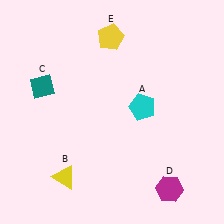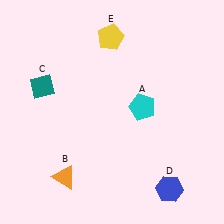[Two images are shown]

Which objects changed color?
B changed from yellow to orange. D changed from magenta to blue.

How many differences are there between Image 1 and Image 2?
There are 2 differences between the two images.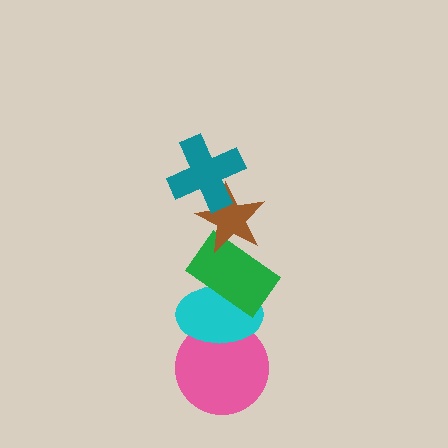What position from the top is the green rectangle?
The green rectangle is 3rd from the top.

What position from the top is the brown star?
The brown star is 2nd from the top.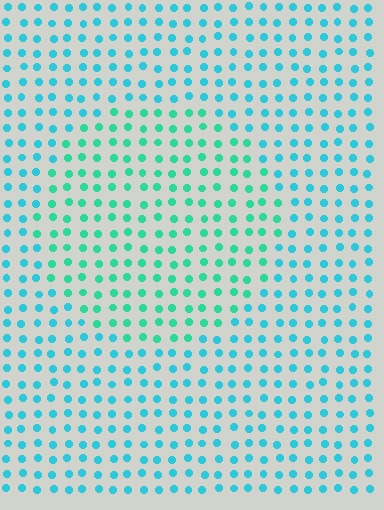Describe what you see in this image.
The image is filled with small cyan elements in a uniform arrangement. A circle-shaped region is visible where the elements are tinted to a slightly different hue, forming a subtle color boundary.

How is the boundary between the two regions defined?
The boundary is defined purely by a slight shift in hue (about 29 degrees). Spacing, size, and orientation are identical on both sides.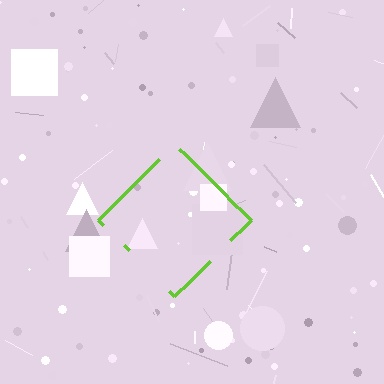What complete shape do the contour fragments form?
The contour fragments form a diamond.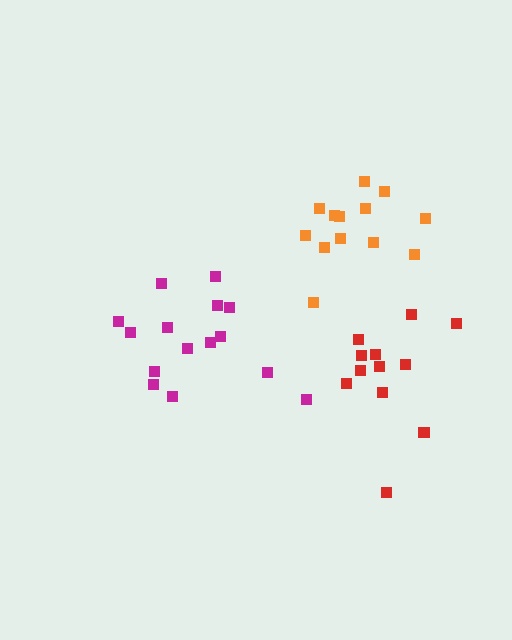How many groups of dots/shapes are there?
There are 3 groups.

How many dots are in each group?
Group 1: 12 dots, Group 2: 15 dots, Group 3: 13 dots (40 total).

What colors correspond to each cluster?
The clusters are colored: red, magenta, orange.